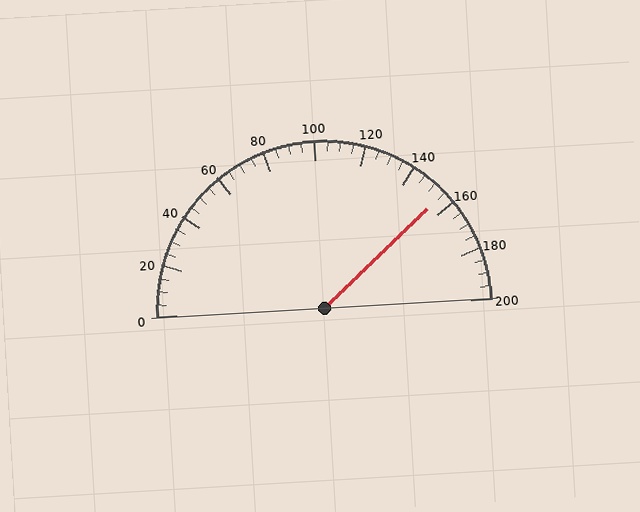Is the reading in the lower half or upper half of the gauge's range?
The reading is in the upper half of the range (0 to 200).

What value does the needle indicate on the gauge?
The needle indicates approximately 155.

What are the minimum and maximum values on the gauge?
The gauge ranges from 0 to 200.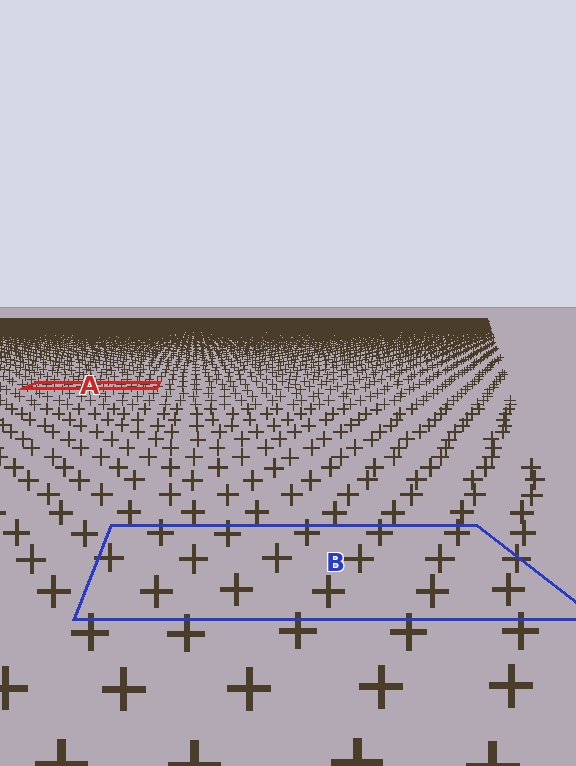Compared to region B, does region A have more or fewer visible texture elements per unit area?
Region A has more texture elements per unit area — they are packed more densely because it is farther away.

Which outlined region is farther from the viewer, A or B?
Region A is farther from the viewer — the texture elements inside it appear smaller and more densely packed.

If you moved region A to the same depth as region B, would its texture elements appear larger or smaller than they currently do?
They would appear larger. At a closer depth, the same texture elements are projected at a bigger on-screen size.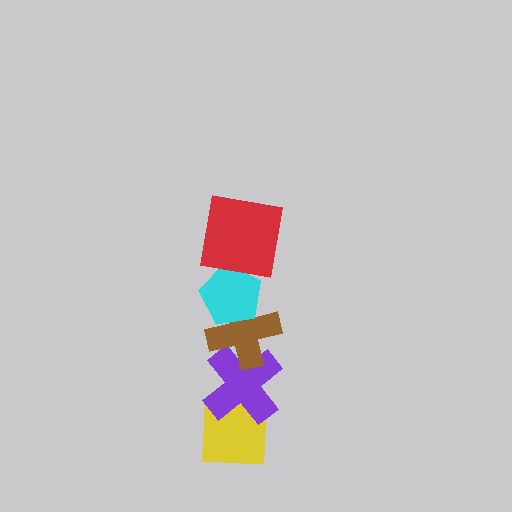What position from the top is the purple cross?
The purple cross is 4th from the top.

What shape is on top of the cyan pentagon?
The red square is on top of the cyan pentagon.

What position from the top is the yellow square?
The yellow square is 5th from the top.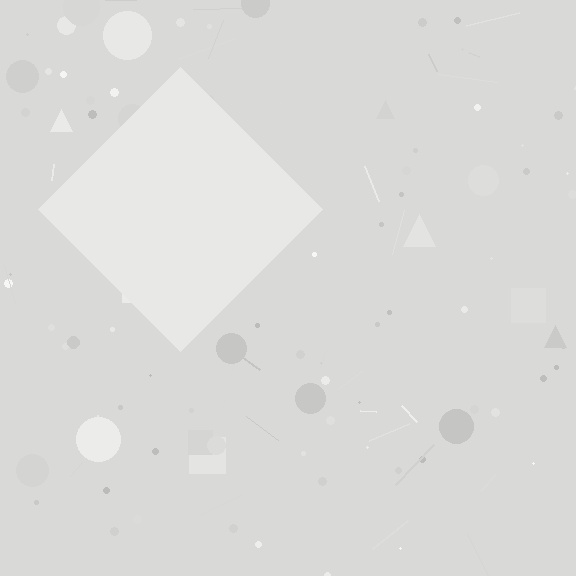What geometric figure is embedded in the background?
A diamond is embedded in the background.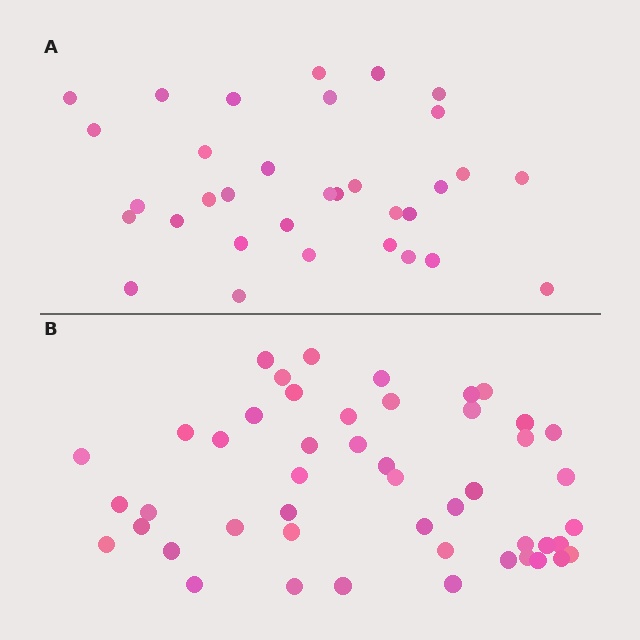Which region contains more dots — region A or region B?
Region B (the bottom region) has more dots.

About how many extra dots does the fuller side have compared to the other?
Region B has approximately 15 more dots than region A.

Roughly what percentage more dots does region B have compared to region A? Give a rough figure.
About 45% more.